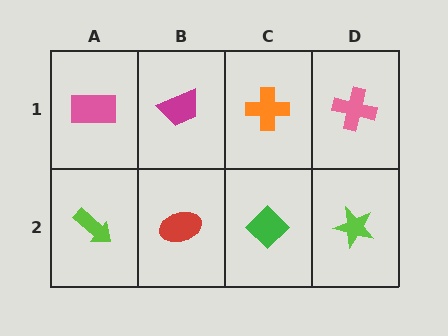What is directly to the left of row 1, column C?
A magenta trapezoid.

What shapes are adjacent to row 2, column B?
A magenta trapezoid (row 1, column B), a lime arrow (row 2, column A), a green diamond (row 2, column C).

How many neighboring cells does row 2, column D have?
2.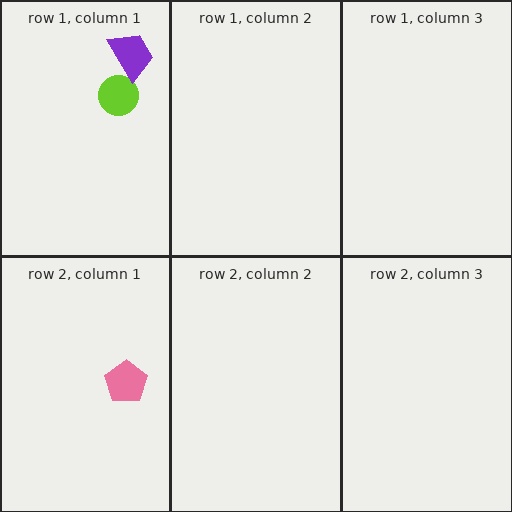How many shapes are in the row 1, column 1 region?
2.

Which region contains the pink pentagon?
The row 2, column 1 region.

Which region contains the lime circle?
The row 1, column 1 region.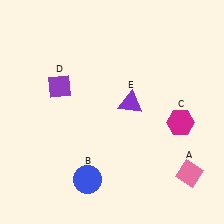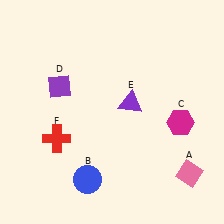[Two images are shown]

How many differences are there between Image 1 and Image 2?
There is 1 difference between the two images.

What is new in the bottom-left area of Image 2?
A red cross (F) was added in the bottom-left area of Image 2.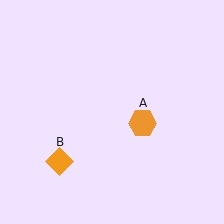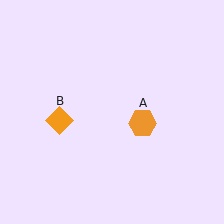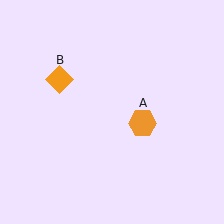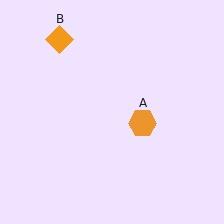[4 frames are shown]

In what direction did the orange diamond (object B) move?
The orange diamond (object B) moved up.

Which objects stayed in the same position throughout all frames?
Orange hexagon (object A) remained stationary.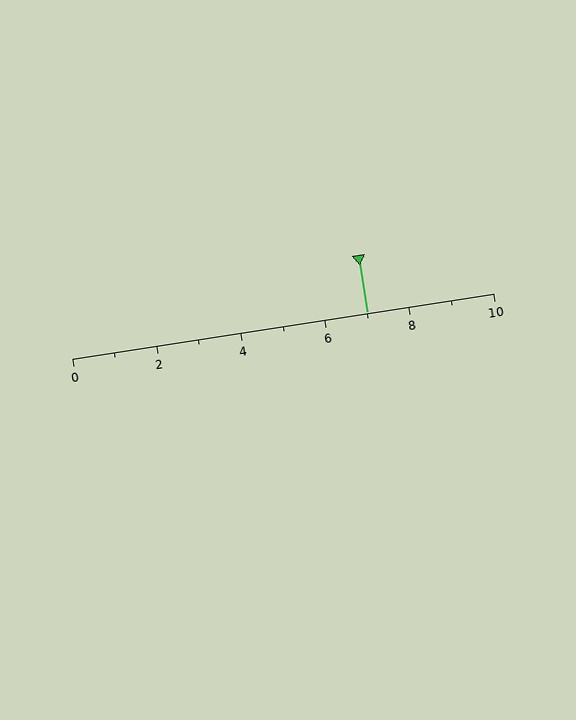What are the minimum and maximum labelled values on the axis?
The axis runs from 0 to 10.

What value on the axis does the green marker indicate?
The marker indicates approximately 7.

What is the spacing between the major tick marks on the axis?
The major ticks are spaced 2 apart.